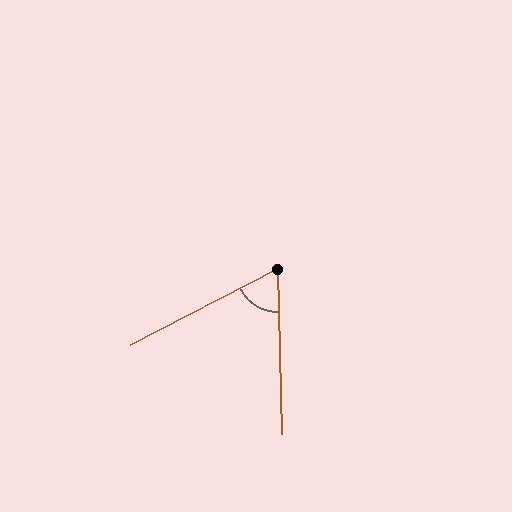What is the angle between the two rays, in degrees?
Approximately 64 degrees.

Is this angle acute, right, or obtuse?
It is acute.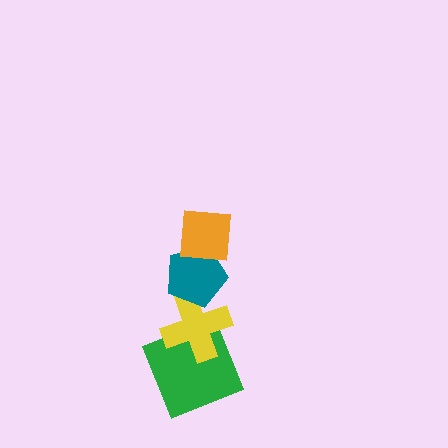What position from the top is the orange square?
The orange square is 1st from the top.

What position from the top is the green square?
The green square is 4th from the top.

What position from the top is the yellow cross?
The yellow cross is 3rd from the top.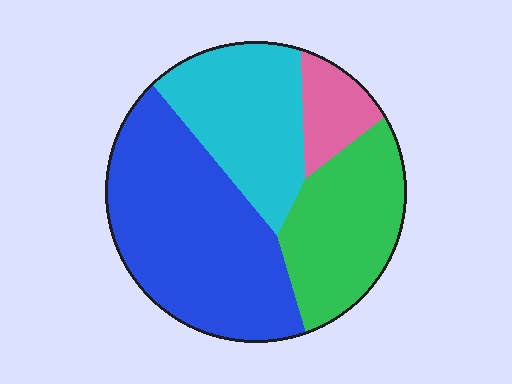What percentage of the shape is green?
Green takes up about one quarter (1/4) of the shape.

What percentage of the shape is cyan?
Cyan takes up about one quarter (1/4) of the shape.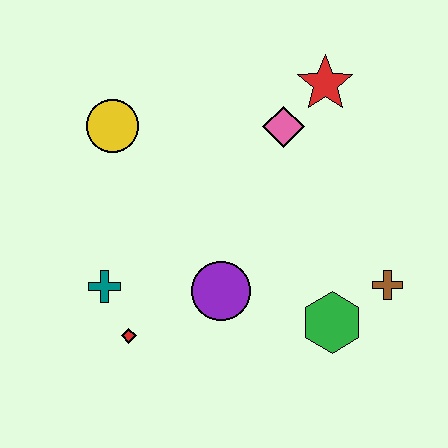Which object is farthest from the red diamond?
The red star is farthest from the red diamond.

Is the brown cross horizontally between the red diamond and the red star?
No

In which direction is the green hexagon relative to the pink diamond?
The green hexagon is below the pink diamond.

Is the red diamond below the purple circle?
Yes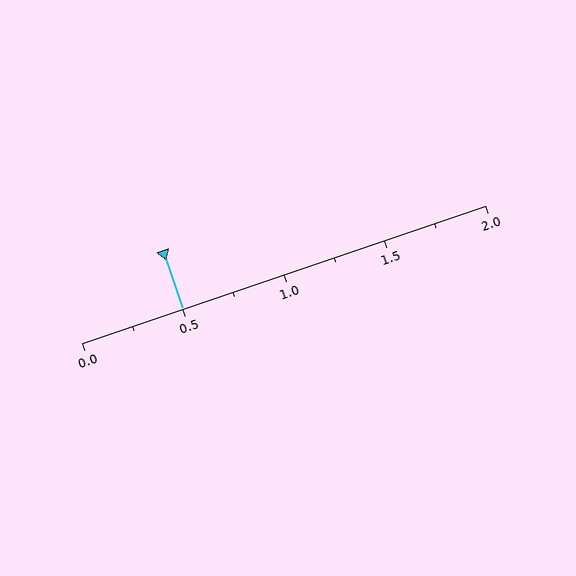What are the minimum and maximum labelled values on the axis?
The axis runs from 0.0 to 2.0.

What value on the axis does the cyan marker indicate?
The marker indicates approximately 0.5.